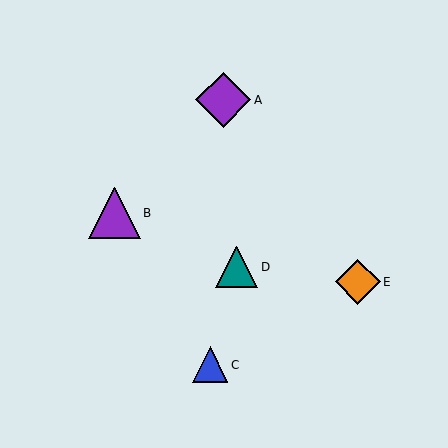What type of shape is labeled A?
Shape A is a purple diamond.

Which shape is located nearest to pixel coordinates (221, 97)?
The purple diamond (labeled A) at (223, 100) is nearest to that location.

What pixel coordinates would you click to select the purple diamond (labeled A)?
Click at (223, 100) to select the purple diamond A.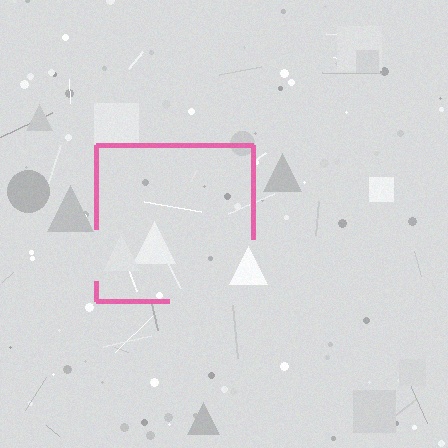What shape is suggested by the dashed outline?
The dashed outline suggests a square.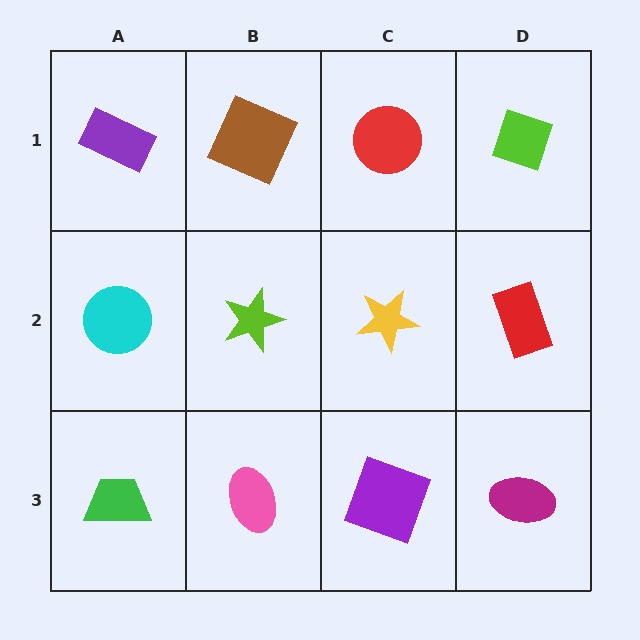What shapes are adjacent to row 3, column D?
A red rectangle (row 2, column D), a purple square (row 3, column C).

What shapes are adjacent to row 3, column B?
A lime star (row 2, column B), a green trapezoid (row 3, column A), a purple square (row 3, column C).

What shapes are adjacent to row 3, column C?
A yellow star (row 2, column C), a pink ellipse (row 3, column B), a magenta ellipse (row 3, column D).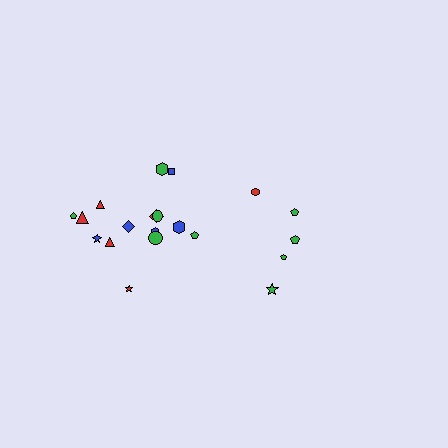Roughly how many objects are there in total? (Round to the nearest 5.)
Roughly 20 objects in total.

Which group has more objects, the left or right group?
The left group.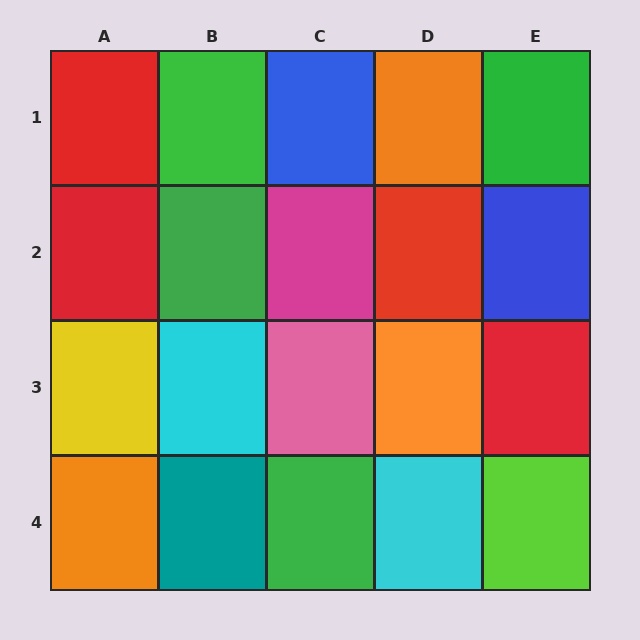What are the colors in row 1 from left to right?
Red, green, blue, orange, green.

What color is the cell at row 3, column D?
Orange.